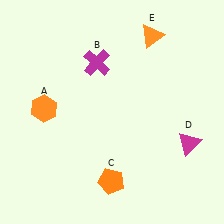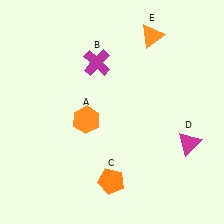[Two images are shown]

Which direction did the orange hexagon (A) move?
The orange hexagon (A) moved right.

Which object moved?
The orange hexagon (A) moved right.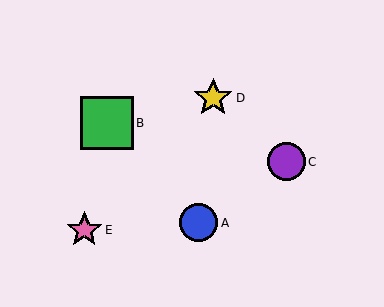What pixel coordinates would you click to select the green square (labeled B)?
Click at (107, 123) to select the green square B.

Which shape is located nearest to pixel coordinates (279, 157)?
The purple circle (labeled C) at (287, 162) is nearest to that location.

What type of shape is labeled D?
Shape D is a yellow star.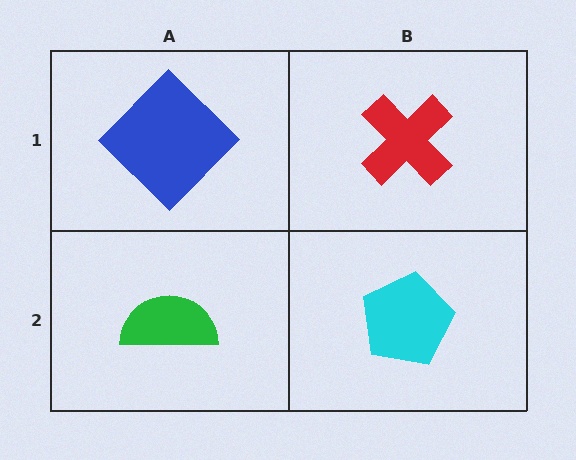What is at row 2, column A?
A green semicircle.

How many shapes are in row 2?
2 shapes.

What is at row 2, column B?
A cyan pentagon.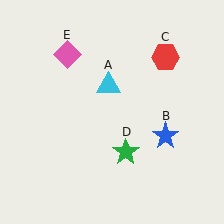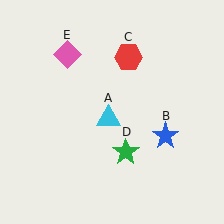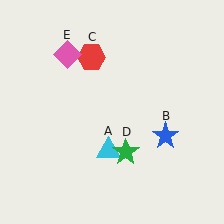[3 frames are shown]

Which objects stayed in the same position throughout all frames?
Blue star (object B) and green star (object D) and pink diamond (object E) remained stationary.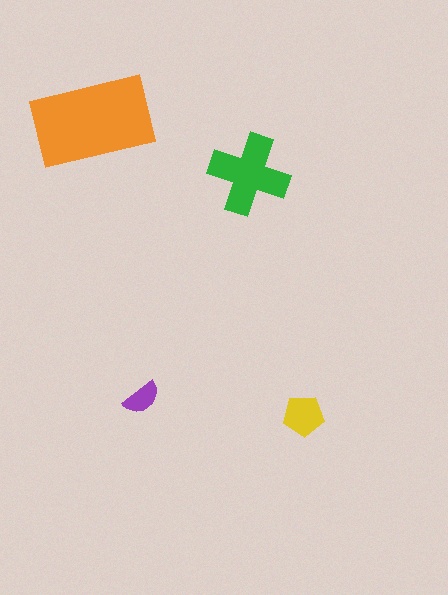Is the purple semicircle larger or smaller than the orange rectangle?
Smaller.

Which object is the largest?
The orange rectangle.